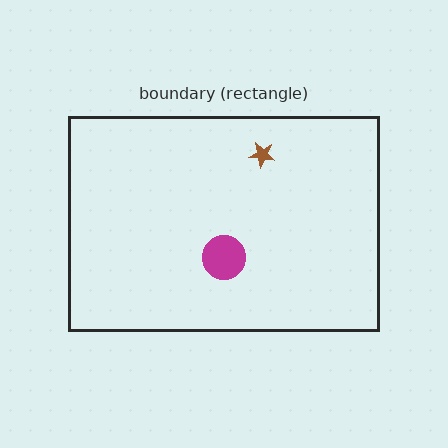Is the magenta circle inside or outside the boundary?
Inside.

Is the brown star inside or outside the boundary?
Inside.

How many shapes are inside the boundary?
2 inside, 0 outside.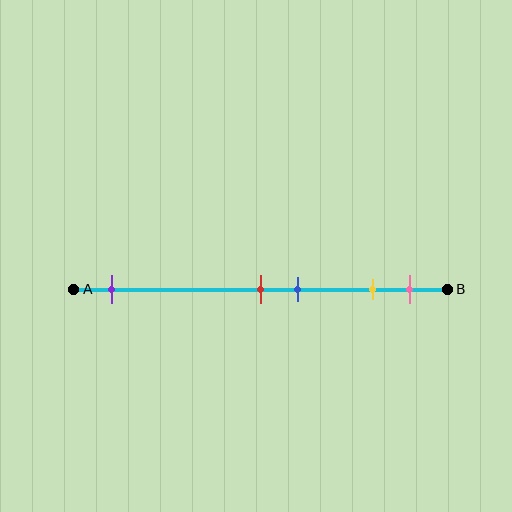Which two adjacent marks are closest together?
The red and blue marks are the closest adjacent pair.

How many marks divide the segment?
There are 5 marks dividing the segment.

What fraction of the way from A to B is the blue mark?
The blue mark is approximately 60% (0.6) of the way from A to B.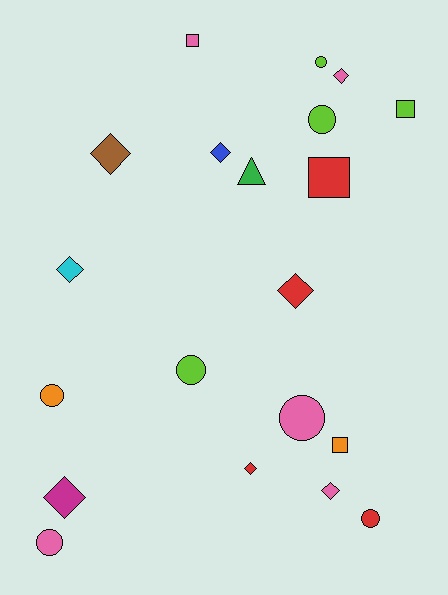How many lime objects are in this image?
There are 4 lime objects.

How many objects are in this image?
There are 20 objects.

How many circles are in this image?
There are 7 circles.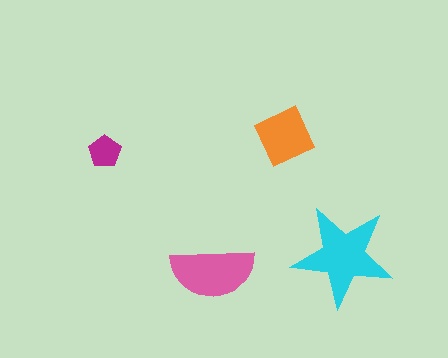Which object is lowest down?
The pink semicircle is bottommost.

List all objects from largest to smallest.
The cyan star, the pink semicircle, the orange diamond, the magenta pentagon.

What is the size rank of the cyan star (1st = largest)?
1st.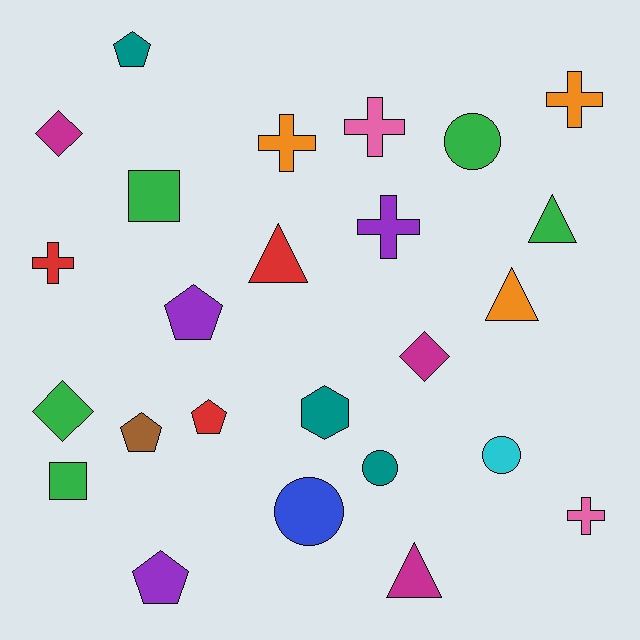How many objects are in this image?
There are 25 objects.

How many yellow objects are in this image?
There are no yellow objects.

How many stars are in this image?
There are no stars.